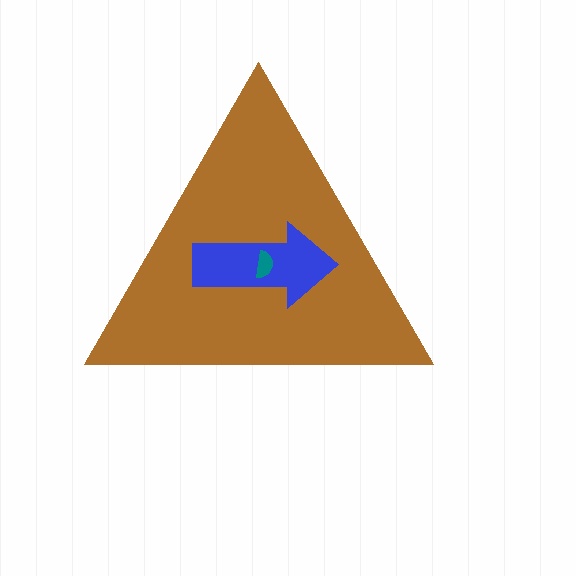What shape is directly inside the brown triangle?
The blue arrow.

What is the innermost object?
The teal semicircle.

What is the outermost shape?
The brown triangle.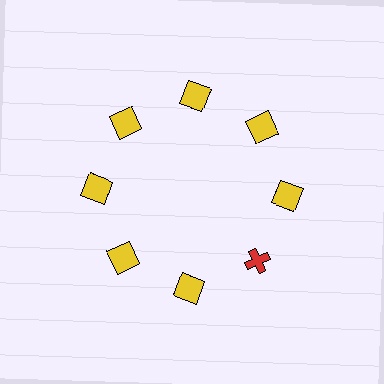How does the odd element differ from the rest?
It differs in both color (red instead of yellow) and shape (cross instead of square).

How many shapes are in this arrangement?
There are 8 shapes arranged in a ring pattern.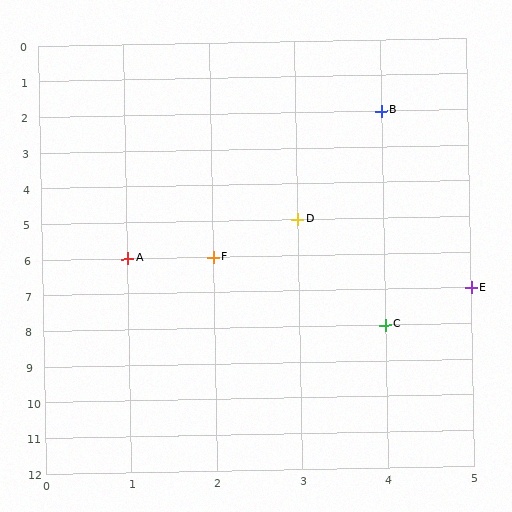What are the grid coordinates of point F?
Point F is at grid coordinates (2, 6).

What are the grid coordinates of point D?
Point D is at grid coordinates (3, 5).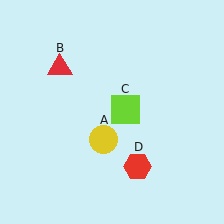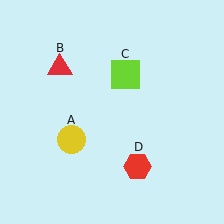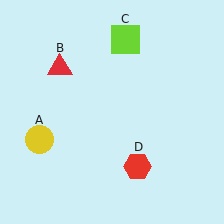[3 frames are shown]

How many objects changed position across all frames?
2 objects changed position: yellow circle (object A), lime square (object C).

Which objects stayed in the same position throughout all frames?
Red triangle (object B) and red hexagon (object D) remained stationary.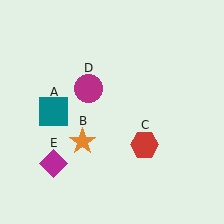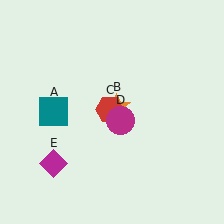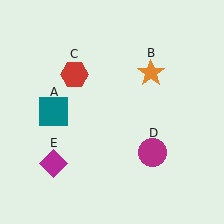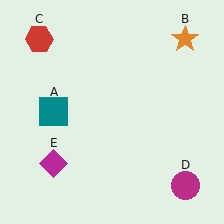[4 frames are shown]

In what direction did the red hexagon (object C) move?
The red hexagon (object C) moved up and to the left.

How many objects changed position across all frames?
3 objects changed position: orange star (object B), red hexagon (object C), magenta circle (object D).